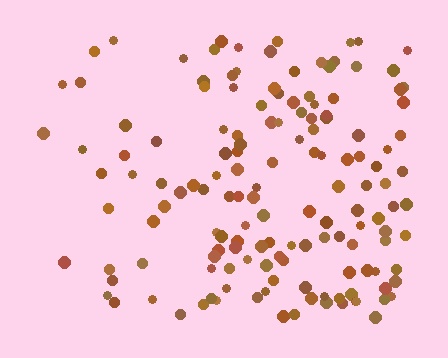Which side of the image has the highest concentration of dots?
The right.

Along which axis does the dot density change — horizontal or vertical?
Horizontal.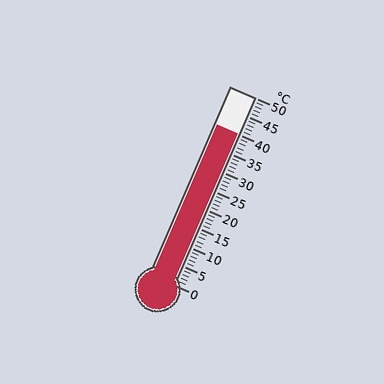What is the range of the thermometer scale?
The thermometer scale ranges from 0°C to 50°C.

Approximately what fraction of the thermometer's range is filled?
The thermometer is filled to approximately 80% of its range.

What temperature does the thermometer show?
The thermometer shows approximately 40°C.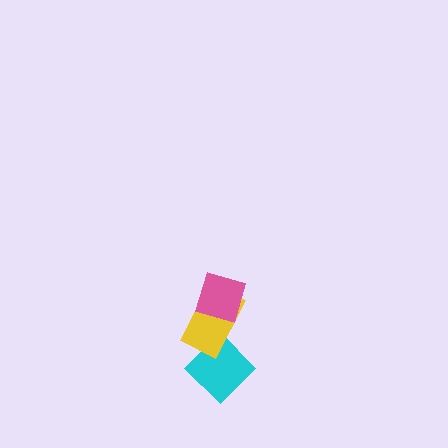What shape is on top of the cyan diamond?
The yellow rectangle is on top of the cyan diamond.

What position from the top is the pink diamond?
The pink diamond is 1st from the top.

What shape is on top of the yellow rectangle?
The pink diamond is on top of the yellow rectangle.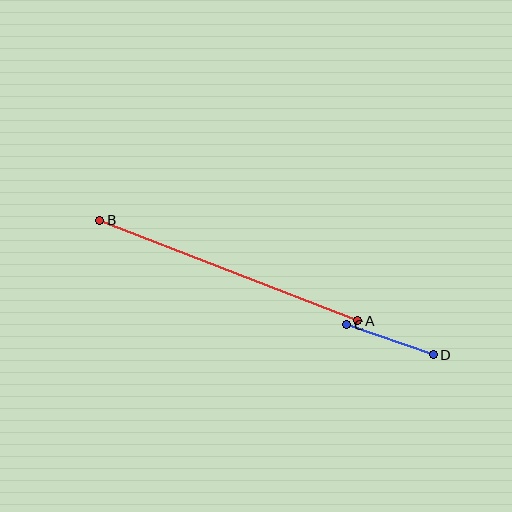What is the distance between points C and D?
The distance is approximately 92 pixels.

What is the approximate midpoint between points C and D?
The midpoint is at approximately (390, 340) pixels.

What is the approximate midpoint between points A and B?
The midpoint is at approximately (229, 270) pixels.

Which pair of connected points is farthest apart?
Points A and B are farthest apart.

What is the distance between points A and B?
The distance is approximately 277 pixels.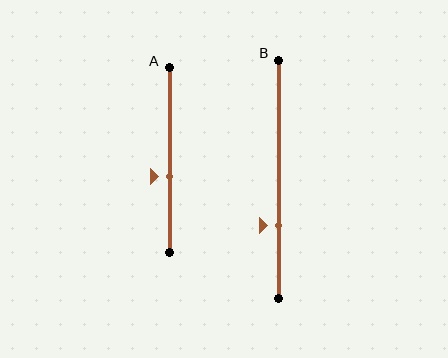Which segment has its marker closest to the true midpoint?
Segment A has its marker closest to the true midpoint.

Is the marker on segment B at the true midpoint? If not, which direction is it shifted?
No, the marker on segment B is shifted downward by about 20% of the segment length.